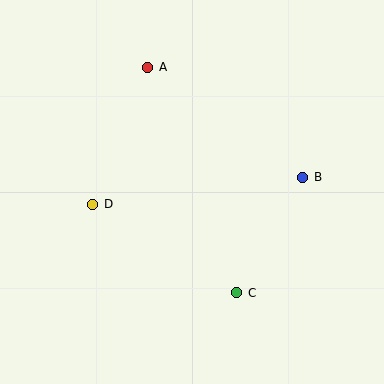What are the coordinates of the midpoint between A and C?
The midpoint between A and C is at (192, 180).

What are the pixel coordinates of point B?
Point B is at (303, 177).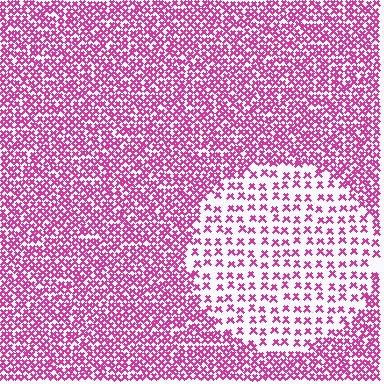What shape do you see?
I see a circle.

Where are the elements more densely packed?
The elements are more densely packed outside the circle boundary.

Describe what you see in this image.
The image contains small magenta elements arranged at two different densities. A circle-shaped region is visible where the elements are less densely packed than the surrounding area.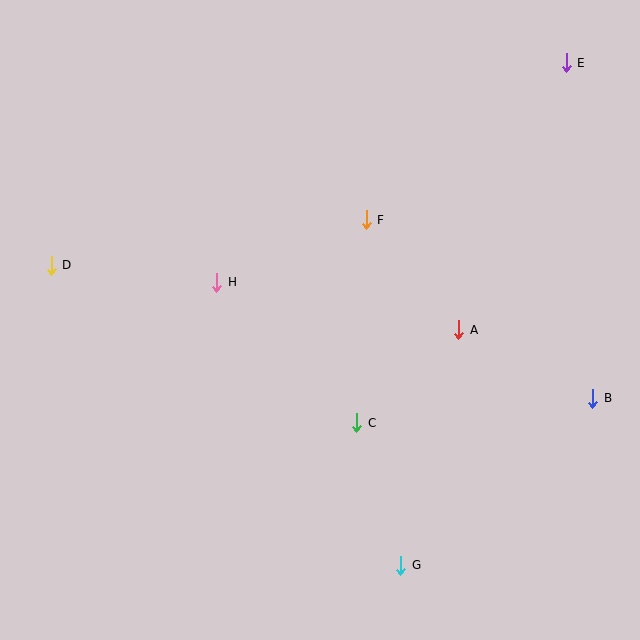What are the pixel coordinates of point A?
Point A is at (459, 330).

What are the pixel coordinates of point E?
Point E is at (566, 63).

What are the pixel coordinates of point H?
Point H is at (217, 282).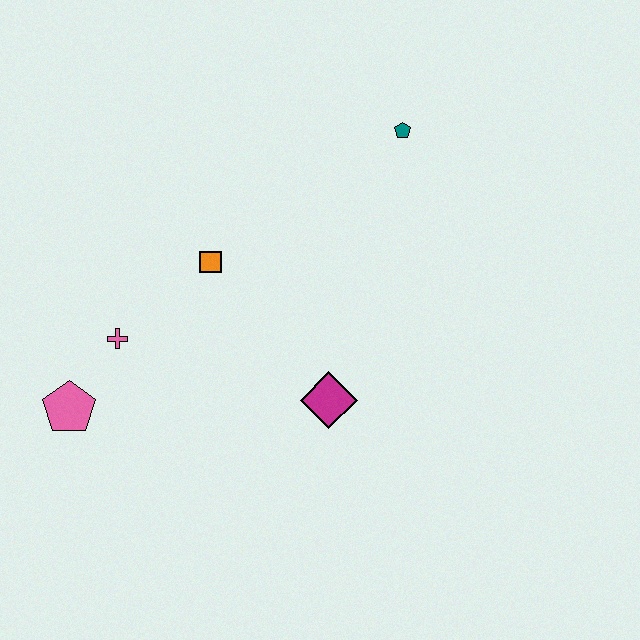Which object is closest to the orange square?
The pink cross is closest to the orange square.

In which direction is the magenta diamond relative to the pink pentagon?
The magenta diamond is to the right of the pink pentagon.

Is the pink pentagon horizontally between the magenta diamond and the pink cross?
No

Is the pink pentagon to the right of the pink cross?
No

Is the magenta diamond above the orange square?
No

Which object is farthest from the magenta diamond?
The teal pentagon is farthest from the magenta diamond.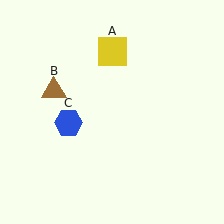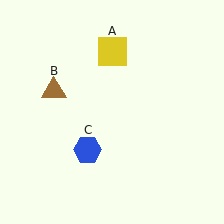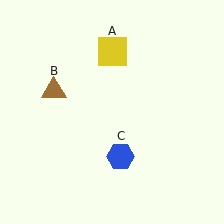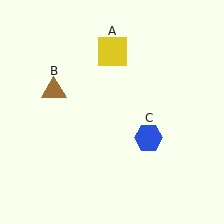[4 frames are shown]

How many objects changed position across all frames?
1 object changed position: blue hexagon (object C).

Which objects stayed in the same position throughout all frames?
Yellow square (object A) and brown triangle (object B) remained stationary.